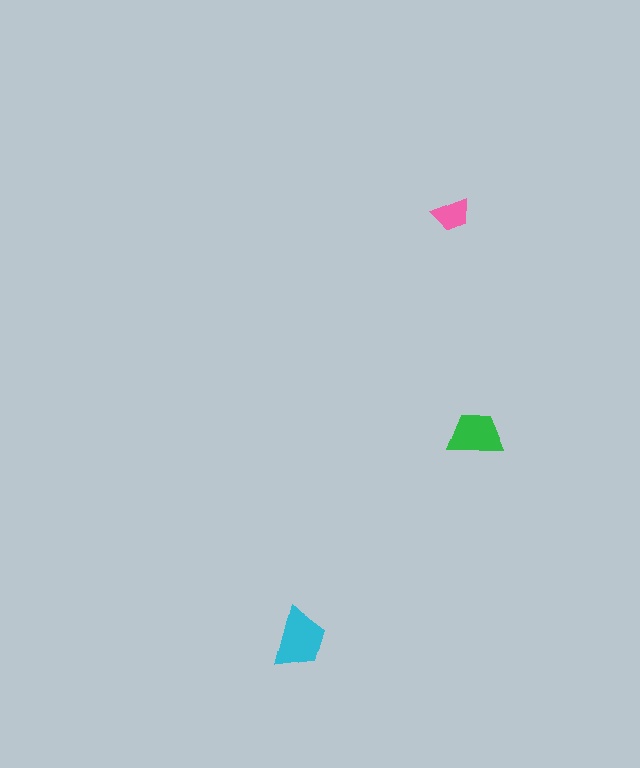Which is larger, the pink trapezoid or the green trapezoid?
The green one.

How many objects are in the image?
There are 3 objects in the image.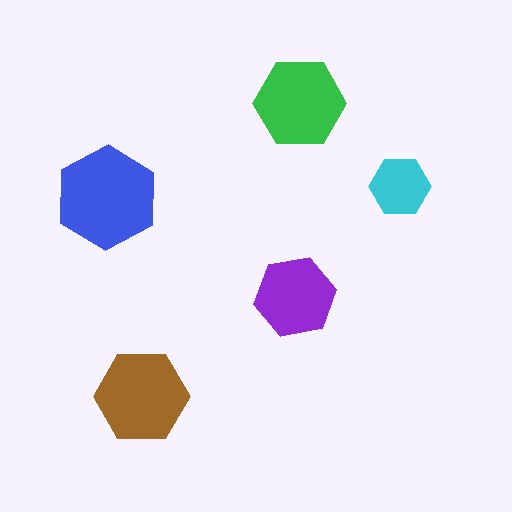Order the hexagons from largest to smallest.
the blue one, the brown one, the green one, the purple one, the cyan one.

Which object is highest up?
The green hexagon is topmost.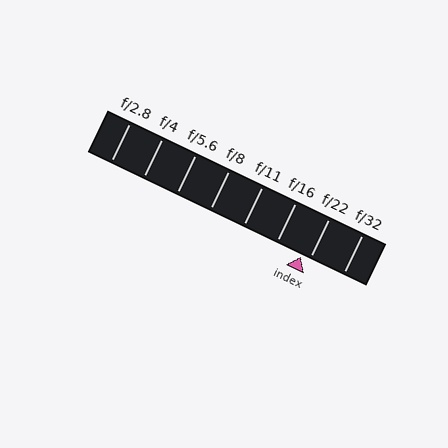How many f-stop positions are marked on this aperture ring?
There are 8 f-stop positions marked.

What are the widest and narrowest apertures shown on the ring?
The widest aperture shown is f/2.8 and the narrowest is f/32.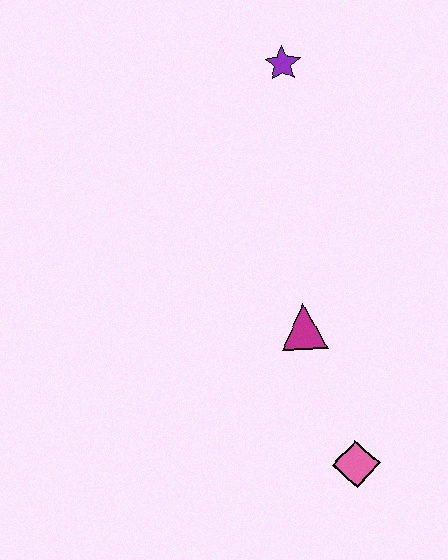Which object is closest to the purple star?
The magenta triangle is closest to the purple star.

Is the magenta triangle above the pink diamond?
Yes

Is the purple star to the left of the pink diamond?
Yes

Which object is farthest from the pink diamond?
The purple star is farthest from the pink diamond.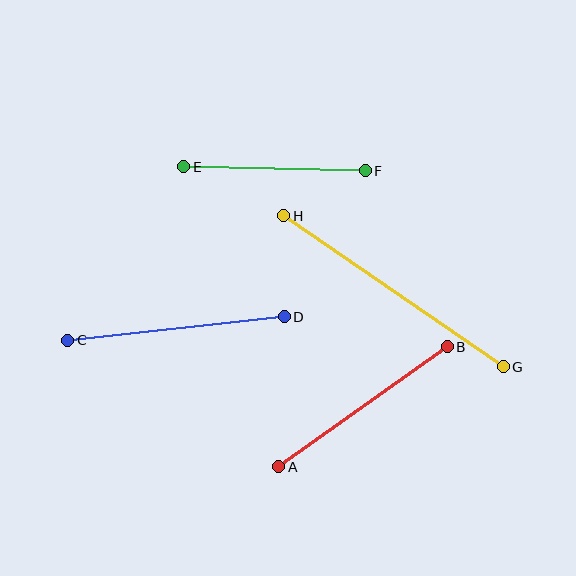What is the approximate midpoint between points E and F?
The midpoint is at approximately (274, 169) pixels.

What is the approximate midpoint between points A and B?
The midpoint is at approximately (363, 407) pixels.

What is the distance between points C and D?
The distance is approximately 218 pixels.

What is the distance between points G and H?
The distance is approximately 266 pixels.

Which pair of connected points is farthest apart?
Points G and H are farthest apart.